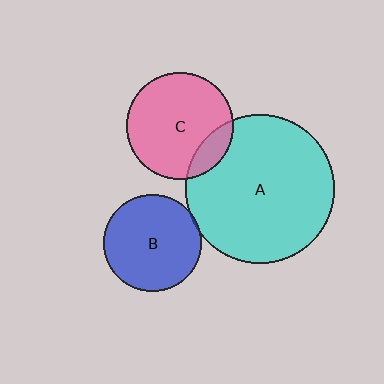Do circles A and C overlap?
Yes.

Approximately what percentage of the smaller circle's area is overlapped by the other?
Approximately 15%.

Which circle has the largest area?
Circle A (cyan).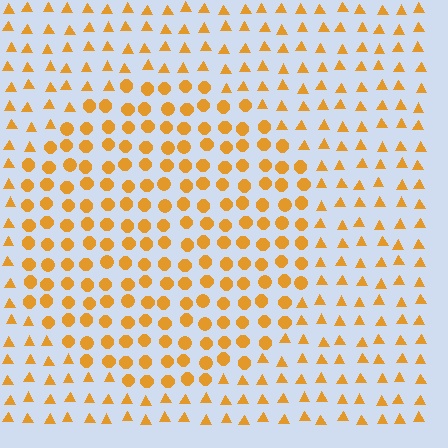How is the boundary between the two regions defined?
The boundary is defined by a change in element shape: circles inside vs. triangles outside. All elements share the same color and spacing.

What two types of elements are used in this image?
The image uses circles inside the circle region and triangles outside it.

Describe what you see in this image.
The image is filled with small orange elements arranged in a uniform grid. A circle-shaped region contains circles, while the surrounding area contains triangles. The boundary is defined purely by the change in element shape.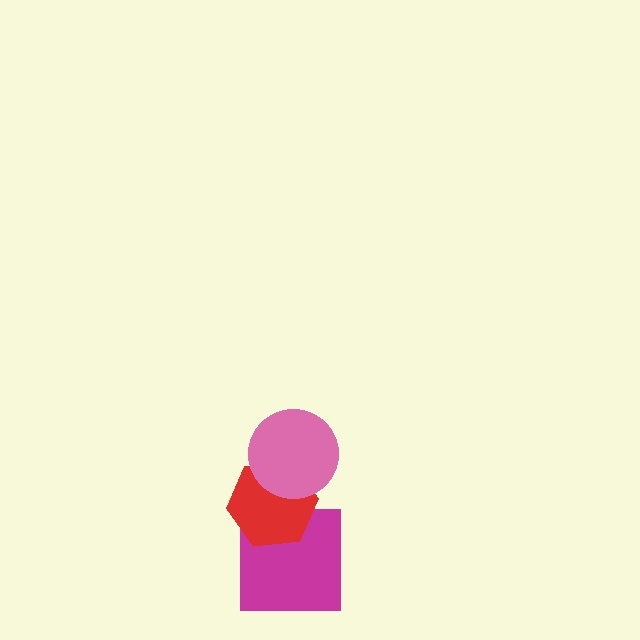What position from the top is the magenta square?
The magenta square is 3rd from the top.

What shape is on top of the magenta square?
The red hexagon is on top of the magenta square.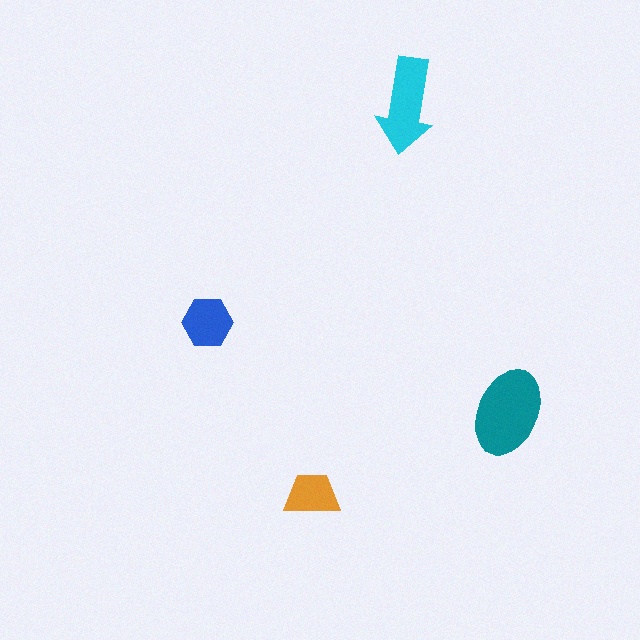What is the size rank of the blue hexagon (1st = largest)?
3rd.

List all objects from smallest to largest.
The orange trapezoid, the blue hexagon, the cyan arrow, the teal ellipse.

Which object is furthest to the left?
The blue hexagon is leftmost.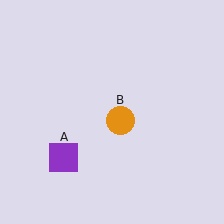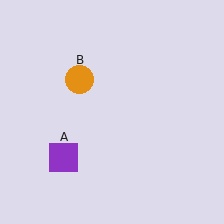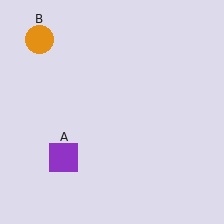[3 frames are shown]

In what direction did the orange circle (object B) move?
The orange circle (object B) moved up and to the left.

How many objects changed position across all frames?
1 object changed position: orange circle (object B).